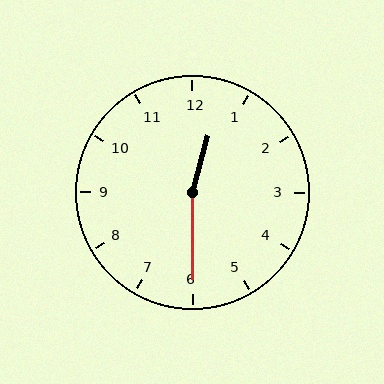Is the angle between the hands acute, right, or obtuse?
It is obtuse.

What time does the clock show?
12:30.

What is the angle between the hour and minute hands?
Approximately 165 degrees.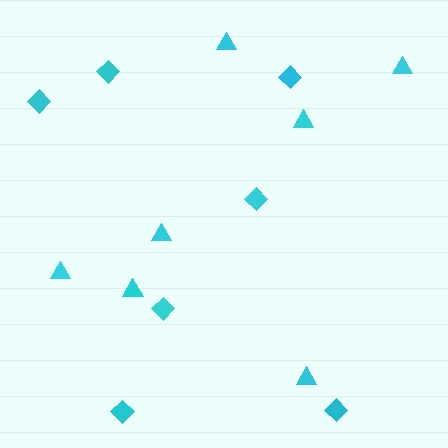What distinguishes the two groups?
There are 2 groups: one group of triangles (7) and one group of diamonds (7).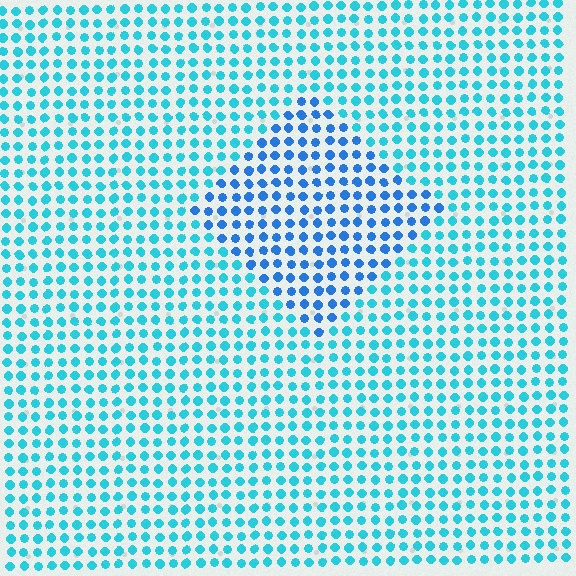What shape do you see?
I see a diamond.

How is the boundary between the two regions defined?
The boundary is defined purely by a slight shift in hue (about 29 degrees). Spacing, size, and orientation are identical on both sides.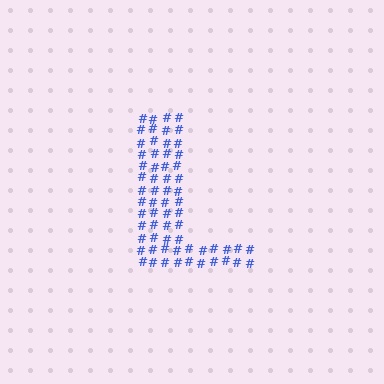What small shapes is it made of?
It is made of small hash symbols.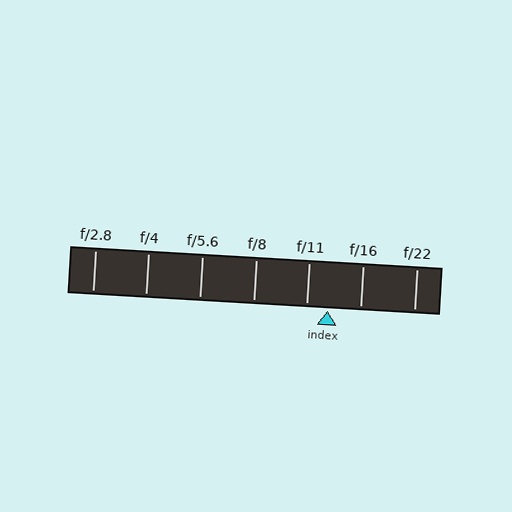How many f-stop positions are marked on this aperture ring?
There are 7 f-stop positions marked.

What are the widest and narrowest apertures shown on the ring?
The widest aperture shown is f/2.8 and the narrowest is f/22.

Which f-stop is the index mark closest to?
The index mark is closest to f/11.